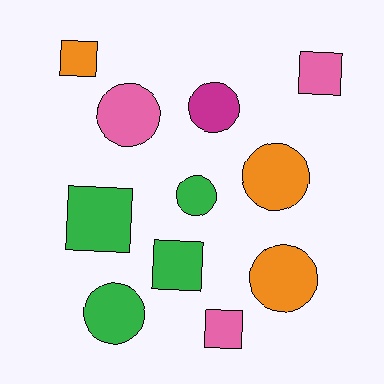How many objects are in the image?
There are 11 objects.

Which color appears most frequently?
Green, with 4 objects.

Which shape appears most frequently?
Circle, with 6 objects.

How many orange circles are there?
There are 2 orange circles.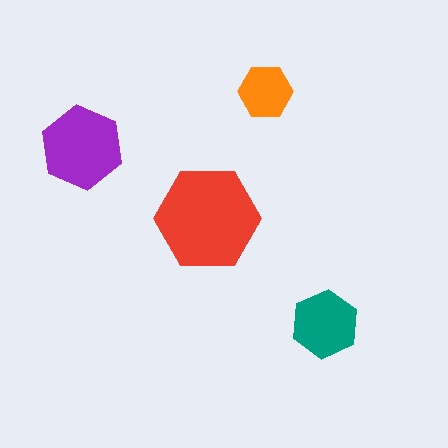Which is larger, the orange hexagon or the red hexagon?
The red one.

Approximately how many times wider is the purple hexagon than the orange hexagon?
About 1.5 times wider.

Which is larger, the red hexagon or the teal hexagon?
The red one.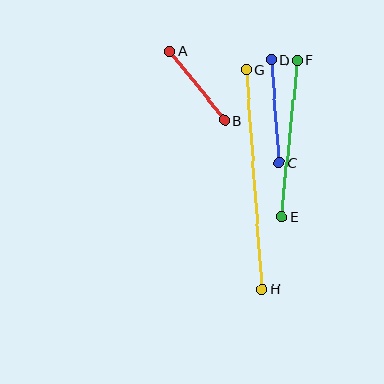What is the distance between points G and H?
The distance is approximately 221 pixels.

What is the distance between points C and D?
The distance is approximately 103 pixels.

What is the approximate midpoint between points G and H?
The midpoint is at approximately (254, 179) pixels.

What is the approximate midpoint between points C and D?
The midpoint is at approximately (275, 111) pixels.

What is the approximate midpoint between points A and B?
The midpoint is at approximately (197, 86) pixels.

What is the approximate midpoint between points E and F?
The midpoint is at approximately (289, 139) pixels.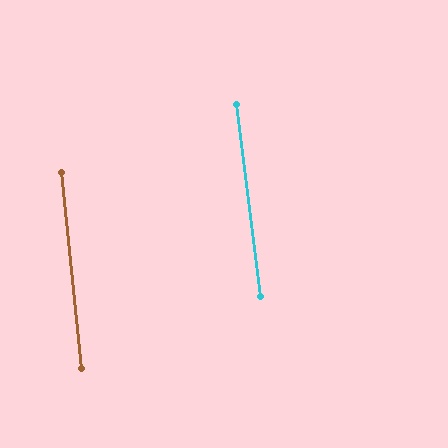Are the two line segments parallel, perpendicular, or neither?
Parallel — their directions differ by only 1.2°.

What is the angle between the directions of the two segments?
Approximately 1 degree.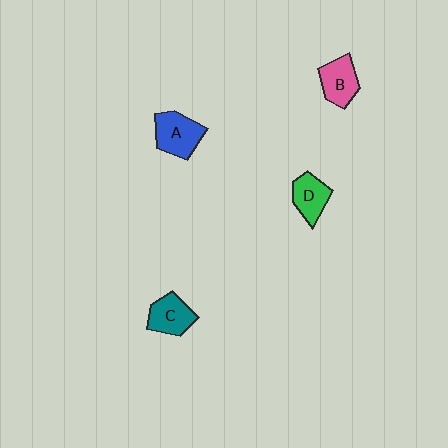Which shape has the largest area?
Shape A (blue).